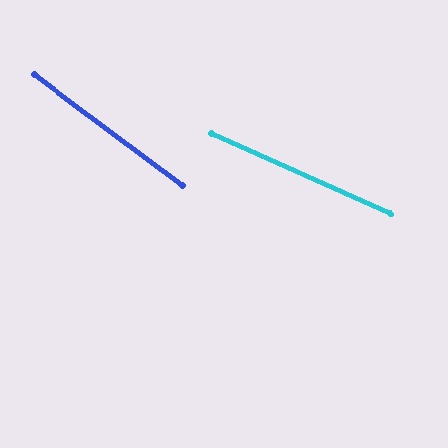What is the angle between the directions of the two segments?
Approximately 13 degrees.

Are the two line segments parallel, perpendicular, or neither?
Neither parallel nor perpendicular — they differ by about 13°.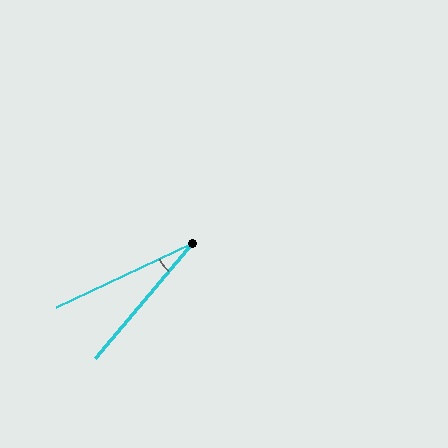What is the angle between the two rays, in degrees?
Approximately 25 degrees.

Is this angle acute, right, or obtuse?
It is acute.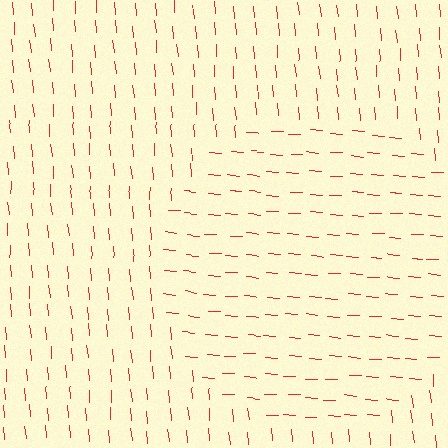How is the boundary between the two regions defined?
The boundary is defined purely by a change in line orientation (approximately 81 degrees difference). All lines are the same color and thickness.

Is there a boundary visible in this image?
Yes, there is a texture boundary formed by a change in line orientation.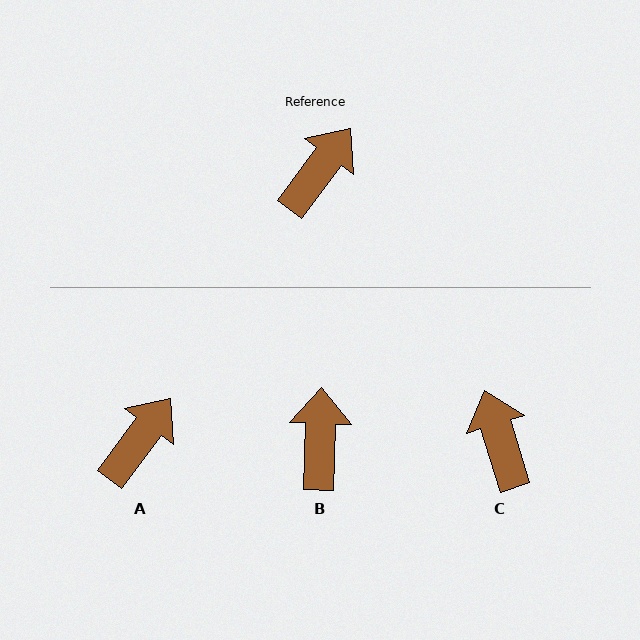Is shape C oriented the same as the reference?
No, it is off by about 54 degrees.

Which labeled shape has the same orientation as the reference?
A.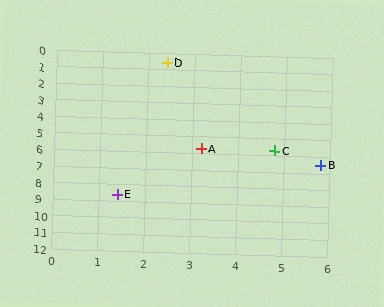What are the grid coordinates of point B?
Point B is at approximately (5.8, 6.5).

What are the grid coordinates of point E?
Point E is at approximately (1.4, 8.6).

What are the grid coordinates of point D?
Point D is at approximately (2.4, 0.6).